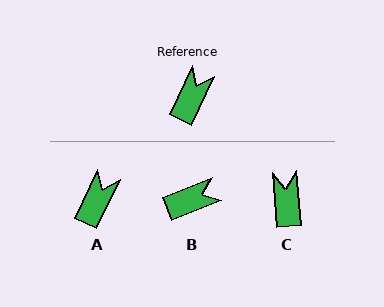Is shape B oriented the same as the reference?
No, it is off by about 43 degrees.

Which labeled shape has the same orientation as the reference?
A.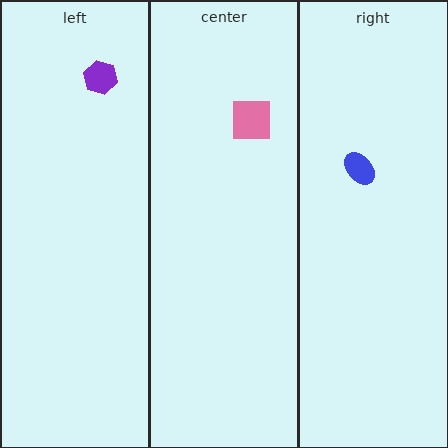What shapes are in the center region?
The pink square.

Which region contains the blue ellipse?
The right region.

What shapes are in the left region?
The purple hexagon.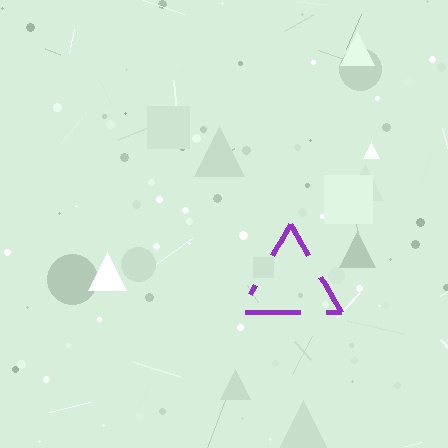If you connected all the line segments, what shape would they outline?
They would outline a triangle.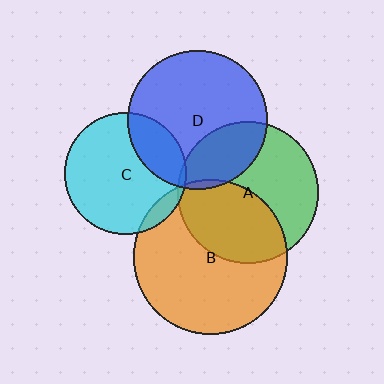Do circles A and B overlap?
Yes.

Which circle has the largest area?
Circle B (orange).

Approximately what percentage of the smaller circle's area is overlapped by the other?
Approximately 40%.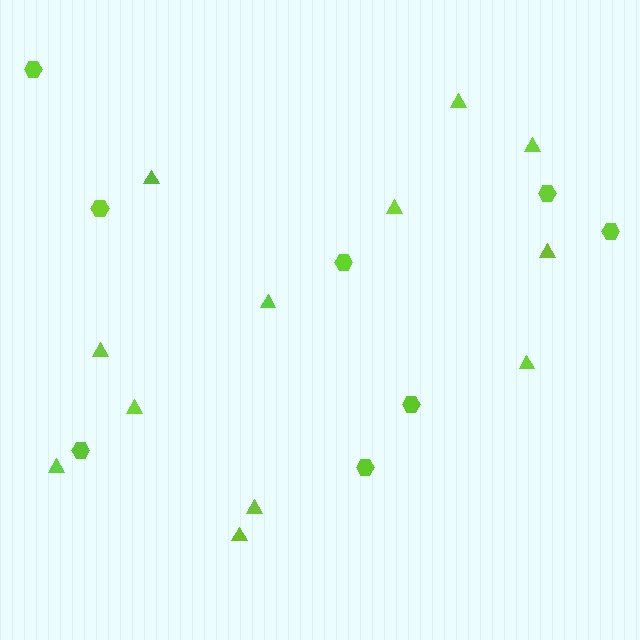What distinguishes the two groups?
There are 2 groups: one group of hexagons (8) and one group of triangles (12).